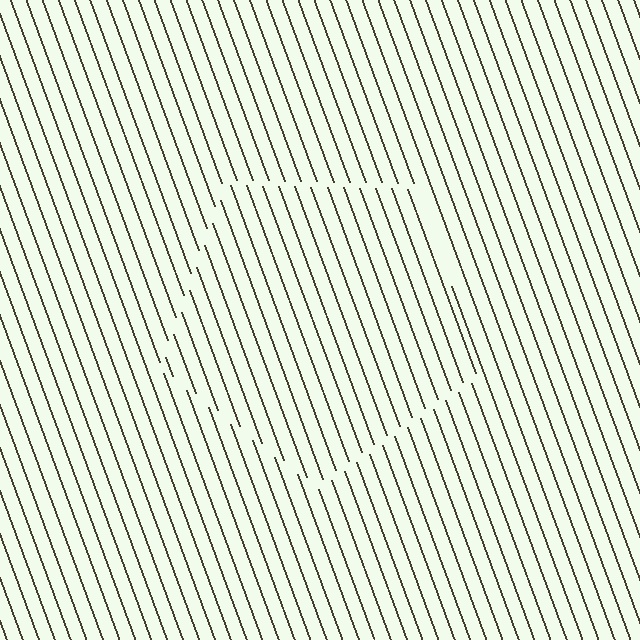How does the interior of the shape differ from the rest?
The interior of the shape contains the same grating, shifted by half a period — the contour is defined by the phase discontinuity where line-ends from the inner and outer gratings abut.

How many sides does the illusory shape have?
5 sides — the line-ends trace a pentagon.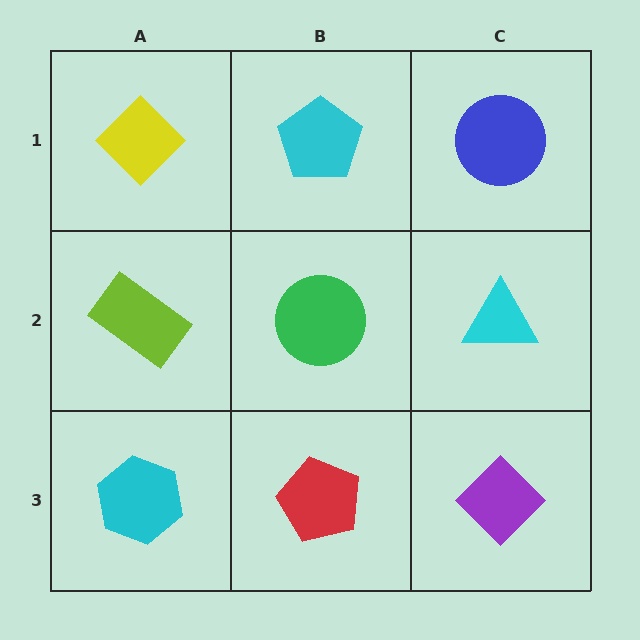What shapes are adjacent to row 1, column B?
A green circle (row 2, column B), a yellow diamond (row 1, column A), a blue circle (row 1, column C).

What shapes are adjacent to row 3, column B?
A green circle (row 2, column B), a cyan hexagon (row 3, column A), a purple diamond (row 3, column C).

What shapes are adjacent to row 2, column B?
A cyan pentagon (row 1, column B), a red pentagon (row 3, column B), a lime rectangle (row 2, column A), a cyan triangle (row 2, column C).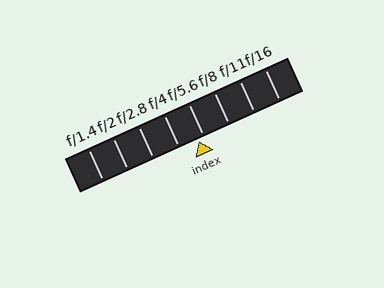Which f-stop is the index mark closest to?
The index mark is closest to f/5.6.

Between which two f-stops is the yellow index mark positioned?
The index mark is between f/4 and f/5.6.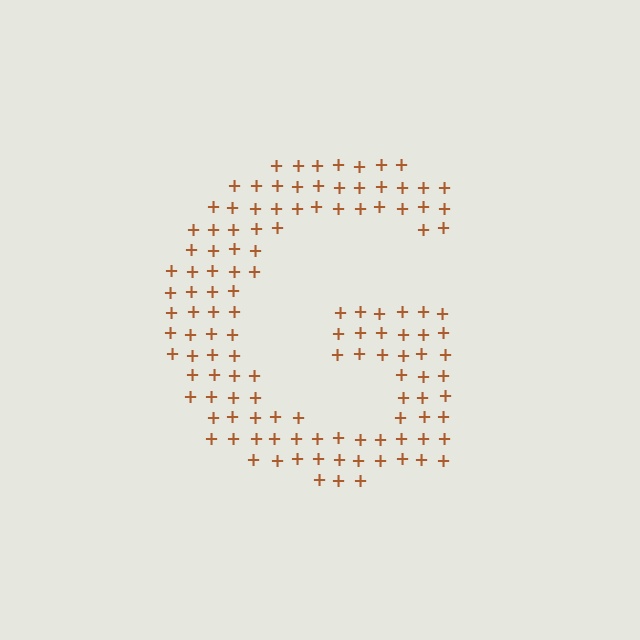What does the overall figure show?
The overall figure shows the letter G.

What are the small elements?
The small elements are plus signs.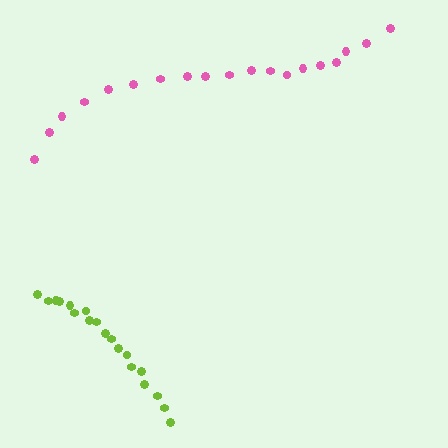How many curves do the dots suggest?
There are 2 distinct paths.